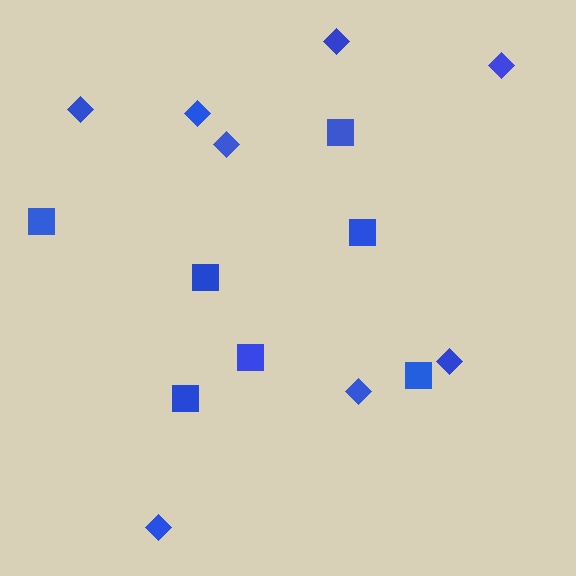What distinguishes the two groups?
There are 2 groups: one group of diamonds (8) and one group of squares (7).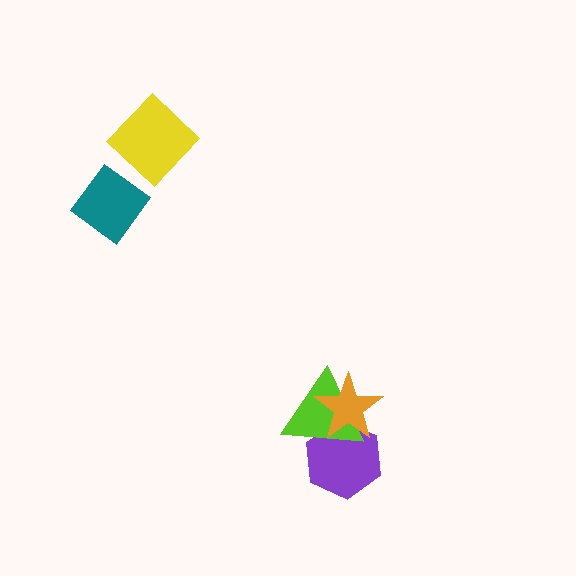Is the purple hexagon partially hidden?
Yes, it is partially covered by another shape.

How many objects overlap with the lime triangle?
2 objects overlap with the lime triangle.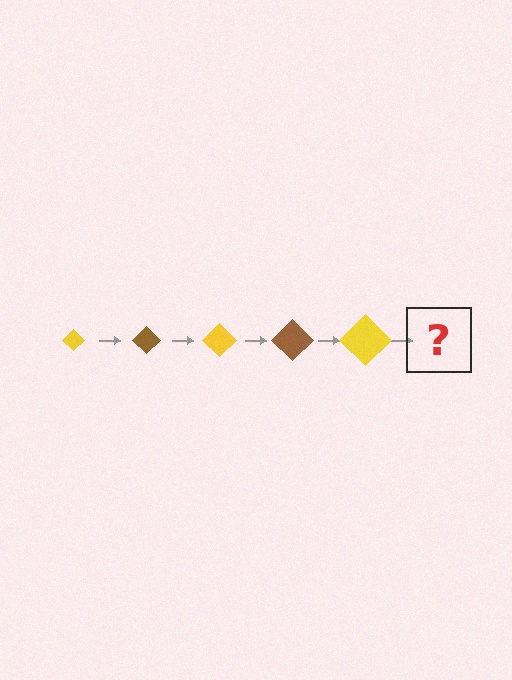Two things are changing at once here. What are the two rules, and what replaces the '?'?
The two rules are that the diamond grows larger each step and the color cycles through yellow and brown. The '?' should be a brown diamond, larger than the previous one.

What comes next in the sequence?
The next element should be a brown diamond, larger than the previous one.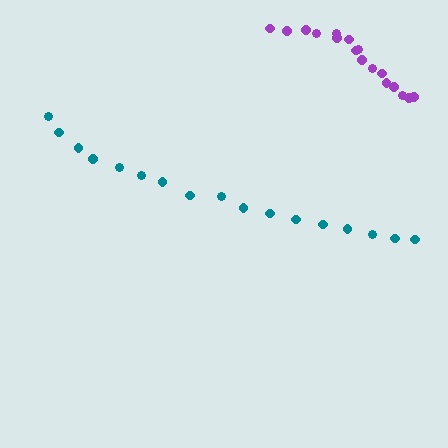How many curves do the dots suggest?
There are 2 distinct paths.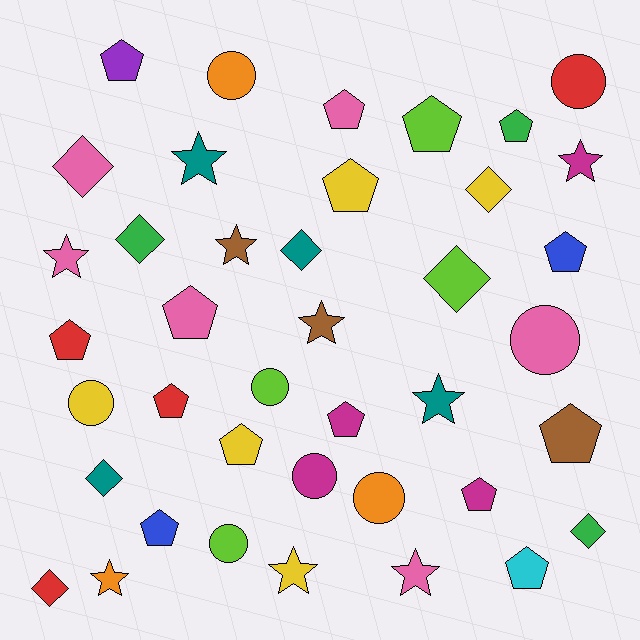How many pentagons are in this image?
There are 15 pentagons.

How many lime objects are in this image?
There are 4 lime objects.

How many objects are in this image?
There are 40 objects.